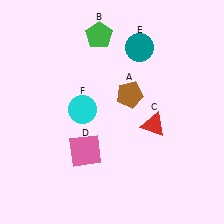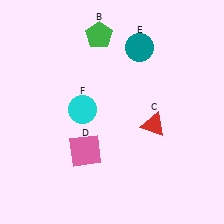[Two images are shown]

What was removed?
The brown pentagon (A) was removed in Image 2.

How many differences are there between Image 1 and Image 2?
There is 1 difference between the two images.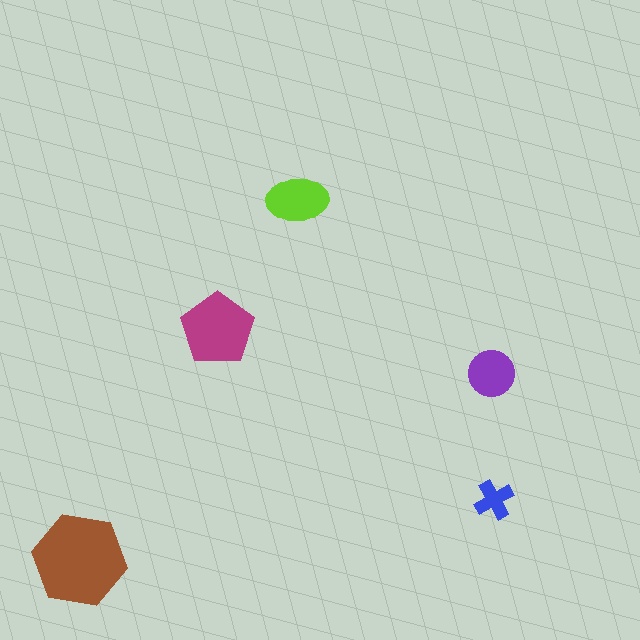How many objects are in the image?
There are 5 objects in the image.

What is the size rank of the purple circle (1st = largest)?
4th.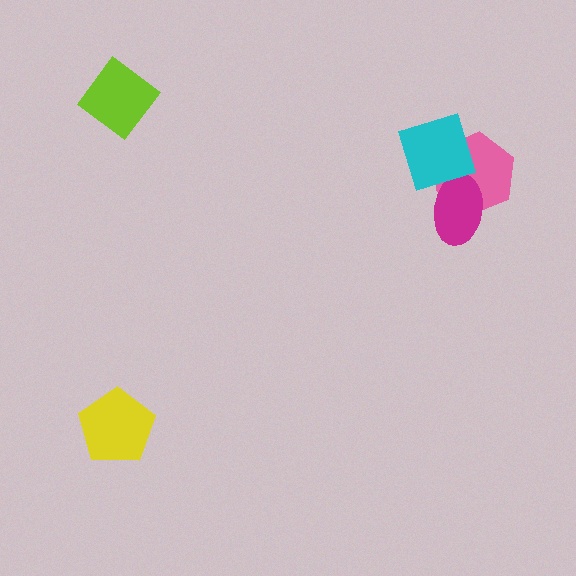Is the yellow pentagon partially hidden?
No, no other shape covers it.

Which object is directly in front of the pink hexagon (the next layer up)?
The magenta ellipse is directly in front of the pink hexagon.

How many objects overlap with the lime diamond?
0 objects overlap with the lime diamond.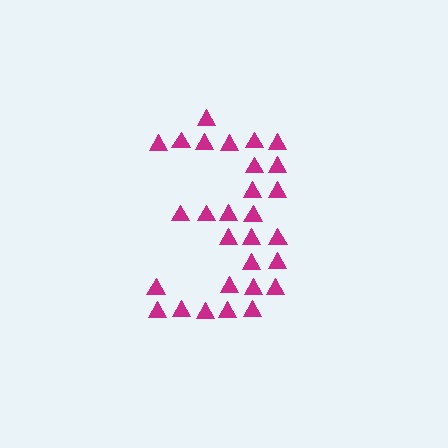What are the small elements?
The small elements are triangles.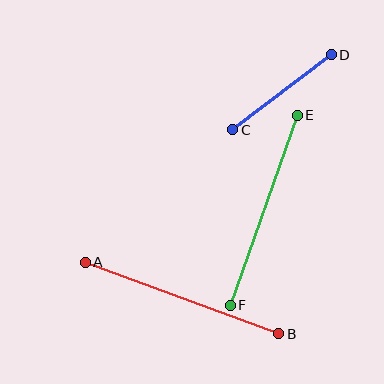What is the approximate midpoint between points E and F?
The midpoint is at approximately (264, 210) pixels.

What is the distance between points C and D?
The distance is approximately 124 pixels.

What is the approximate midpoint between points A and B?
The midpoint is at approximately (182, 298) pixels.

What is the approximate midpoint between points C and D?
The midpoint is at approximately (282, 92) pixels.